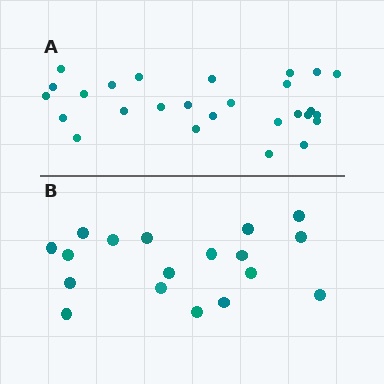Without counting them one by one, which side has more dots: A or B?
Region A (the top region) has more dots.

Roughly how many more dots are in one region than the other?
Region A has roughly 8 or so more dots than region B.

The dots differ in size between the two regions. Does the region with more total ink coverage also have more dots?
No. Region B has more total ink coverage because its dots are larger, but region A actually contains more individual dots. Total area can be misleading — the number of items is what matters here.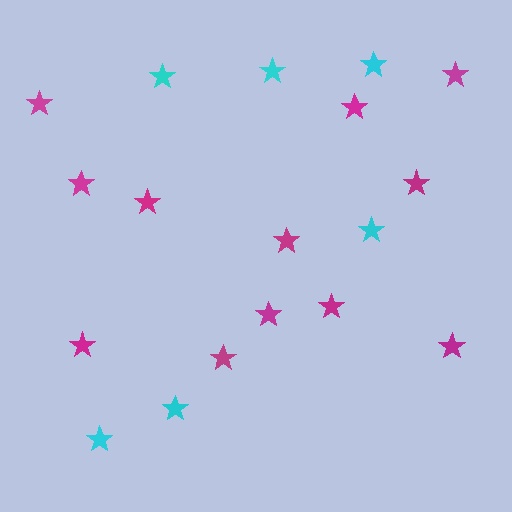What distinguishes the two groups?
There are 2 groups: one group of cyan stars (6) and one group of magenta stars (12).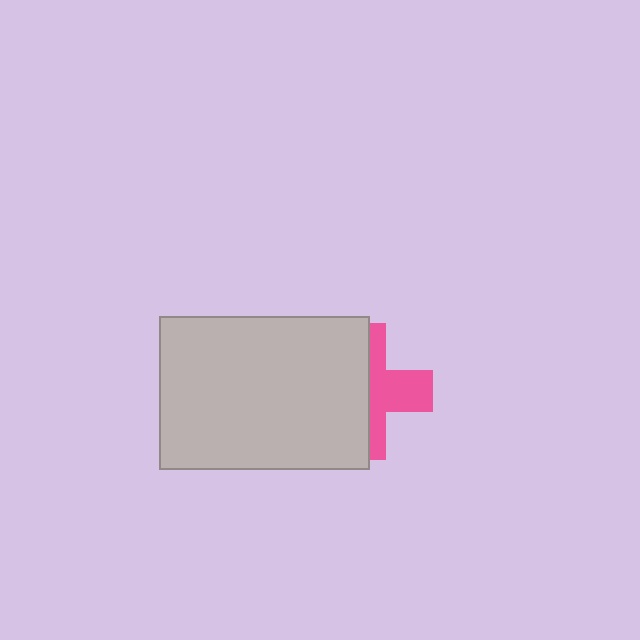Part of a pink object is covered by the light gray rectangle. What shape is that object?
It is a cross.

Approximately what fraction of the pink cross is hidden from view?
Roughly 57% of the pink cross is hidden behind the light gray rectangle.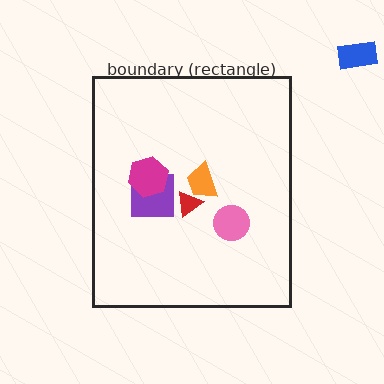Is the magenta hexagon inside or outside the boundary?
Inside.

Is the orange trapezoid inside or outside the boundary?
Inside.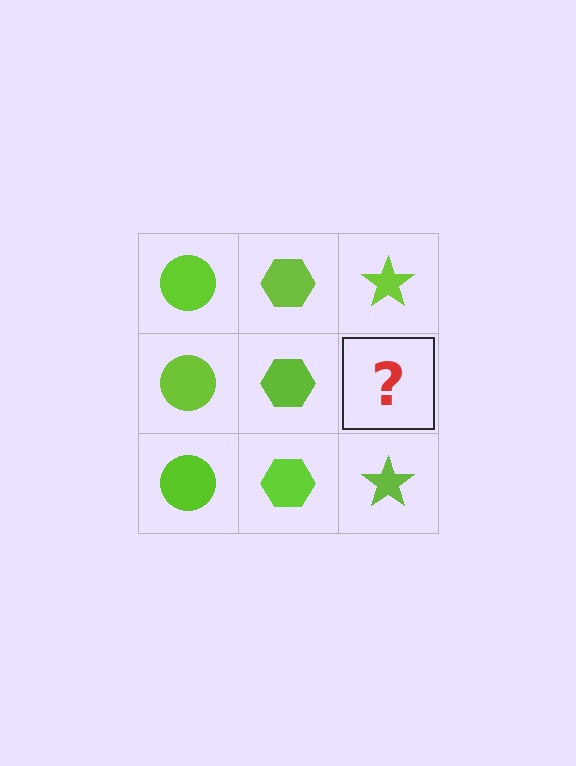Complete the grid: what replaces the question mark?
The question mark should be replaced with a lime star.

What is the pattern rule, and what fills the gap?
The rule is that each column has a consistent shape. The gap should be filled with a lime star.